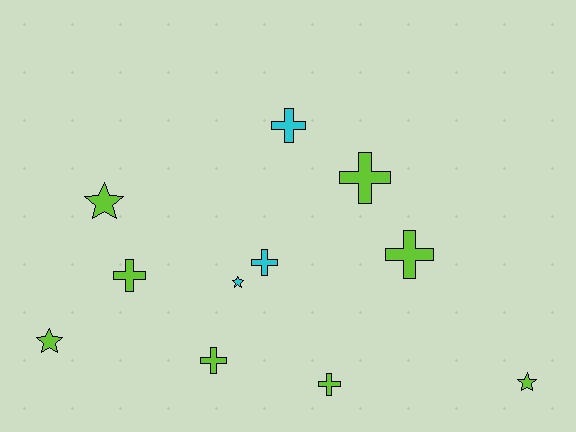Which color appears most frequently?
Lime, with 8 objects.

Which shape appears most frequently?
Cross, with 7 objects.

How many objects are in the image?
There are 11 objects.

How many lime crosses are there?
There are 5 lime crosses.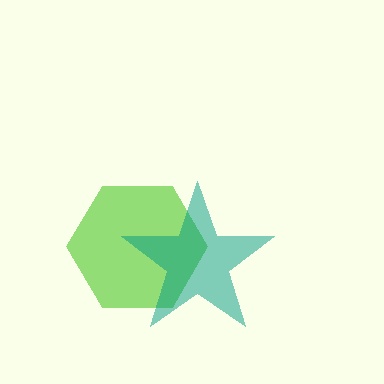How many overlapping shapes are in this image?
There are 2 overlapping shapes in the image.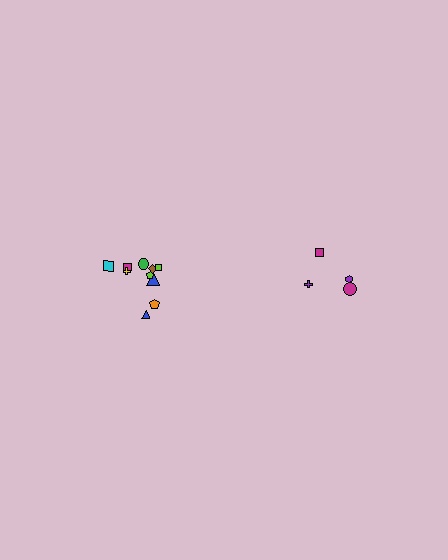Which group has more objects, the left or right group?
The left group.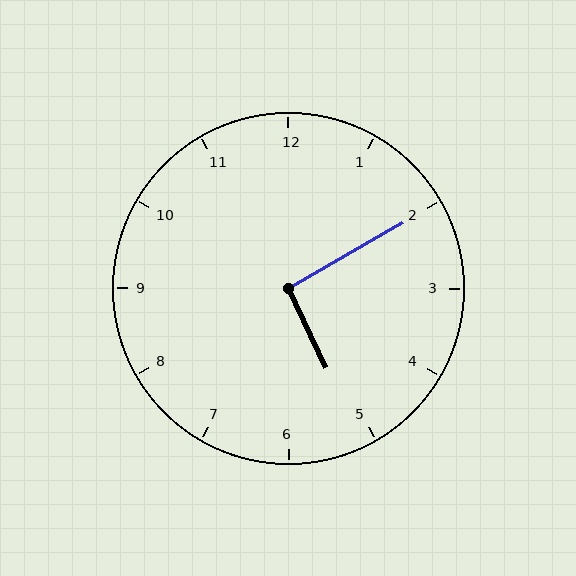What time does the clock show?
5:10.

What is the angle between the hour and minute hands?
Approximately 95 degrees.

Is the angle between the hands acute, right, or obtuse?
It is right.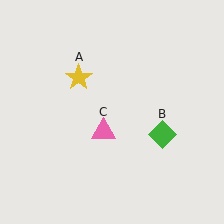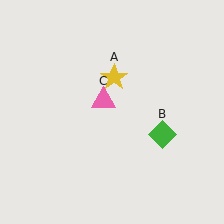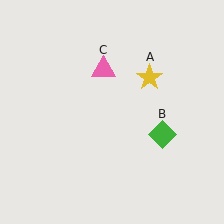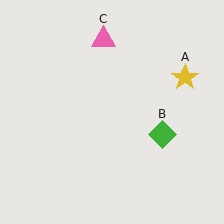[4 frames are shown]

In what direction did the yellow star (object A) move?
The yellow star (object A) moved right.